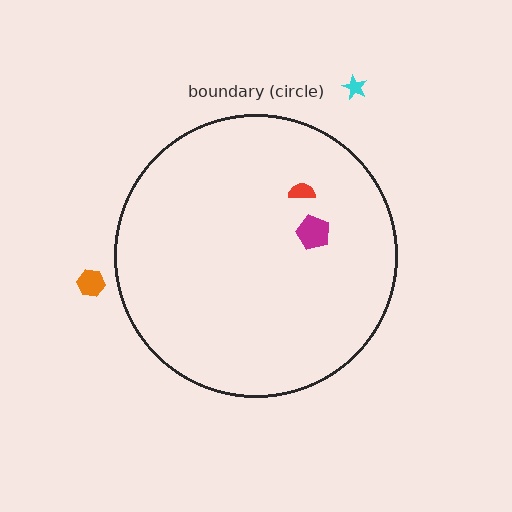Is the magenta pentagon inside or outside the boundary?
Inside.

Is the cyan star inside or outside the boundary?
Outside.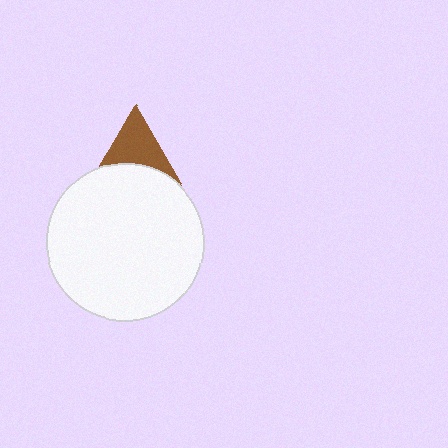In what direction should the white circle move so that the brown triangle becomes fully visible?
The white circle should move down. That is the shortest direction to clear the overlap and leave the brown triangle fully visible.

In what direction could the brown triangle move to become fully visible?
The brown triangle could move up. That would shift it out from behind the white circle entirely.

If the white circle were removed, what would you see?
You would see the complete brown triangle.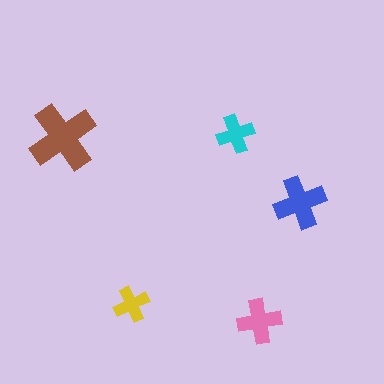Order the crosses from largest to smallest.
the brown one, the blue one, the pink one, the cyan one, the yellow one.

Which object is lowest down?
The pink cross is bottommost.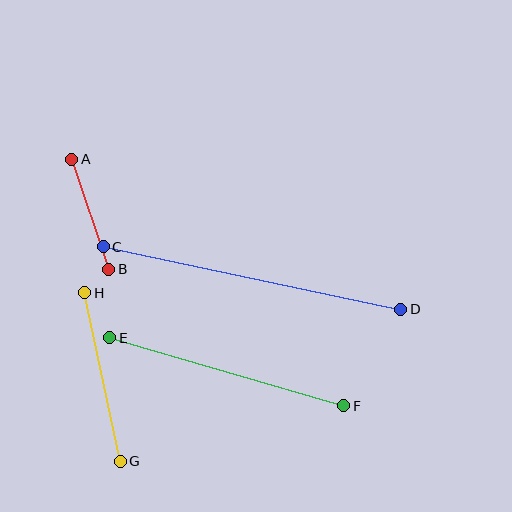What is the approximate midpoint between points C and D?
The midpoint is at approximately (252, 278) pixels.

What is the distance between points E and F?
The distance is approximately 244 pixels.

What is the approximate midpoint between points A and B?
The midpoint is at approximately (90, 214) pixels.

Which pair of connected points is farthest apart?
Points C and D are farthest apart.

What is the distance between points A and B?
The distance is approximately 116 pixels.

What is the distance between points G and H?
The distance is approximately 172 pixels.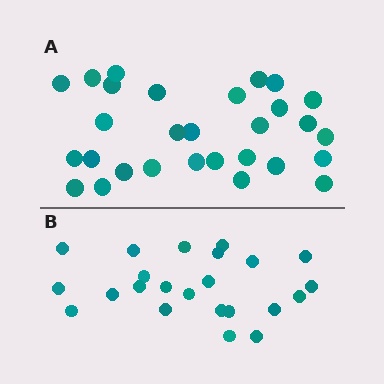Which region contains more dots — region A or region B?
Region A (the top region) has more dots.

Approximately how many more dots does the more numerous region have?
Region A has about 6 more dots than region B.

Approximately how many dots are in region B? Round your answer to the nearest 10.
About 20 dots. (The exact count is 23, which rounds to 20.)